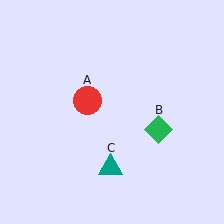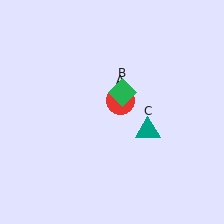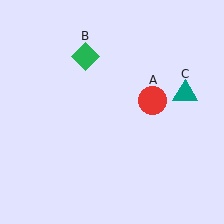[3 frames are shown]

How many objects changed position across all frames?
3 objects changed position: red circle (object A), green diamond (object B), teal triangle (object C).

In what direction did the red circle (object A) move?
The red circle (object A) moved right.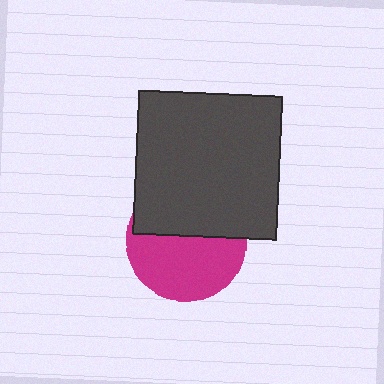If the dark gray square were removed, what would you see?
You would see the complete magenta circle.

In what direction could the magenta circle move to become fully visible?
The magenta circle could move down. That would shift it out from behind the dark gray square entirely.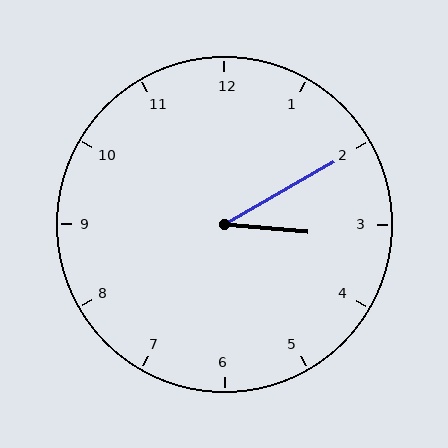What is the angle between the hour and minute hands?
Approximately 35 degrees.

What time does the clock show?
3:10.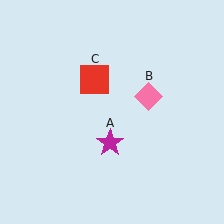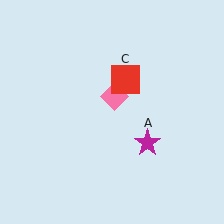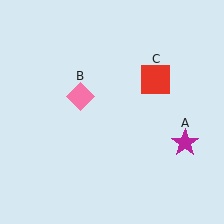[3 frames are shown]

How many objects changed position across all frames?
3 objects changed position: magenta star (object A), pink diamond (object B), red square (object C).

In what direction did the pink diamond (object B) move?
The pink diamond (object B) moved left.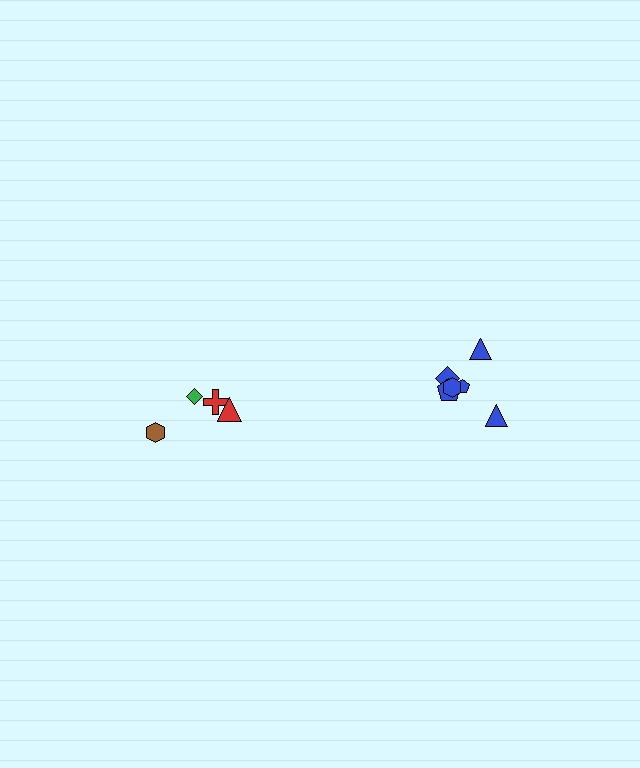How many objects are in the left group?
There are 4 objects.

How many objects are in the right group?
There are 6 objects.